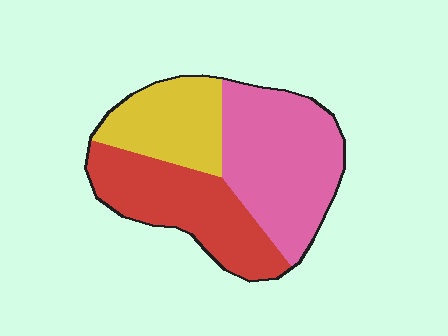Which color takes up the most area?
Pink, at roughly 40%.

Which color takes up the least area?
Yellow, at roughly 25%.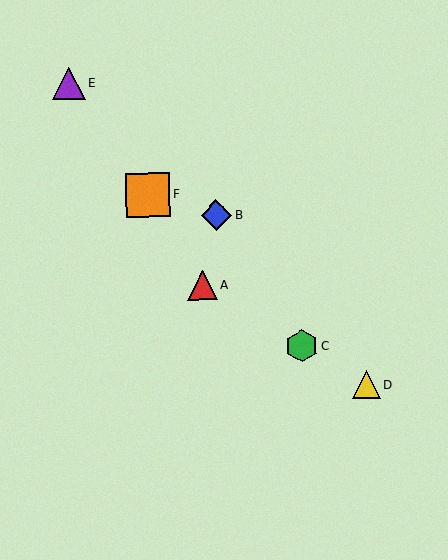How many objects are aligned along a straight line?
3 objects (A, C, D) are aligned along a straight line.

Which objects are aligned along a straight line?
Objects A, C, D are aligned along a straight line.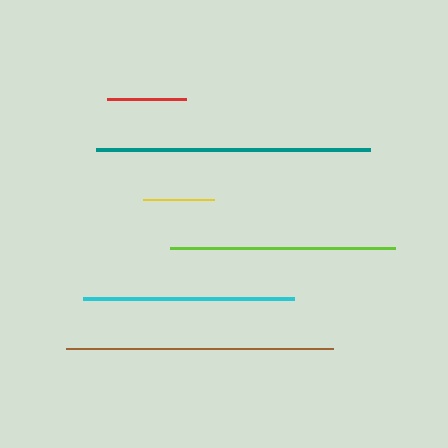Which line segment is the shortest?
The yellow line is the shortest at approximately 71 pixels.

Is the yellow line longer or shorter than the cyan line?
The cyan line is longer than the yellow line.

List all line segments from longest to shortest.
From longest to shortest: teal, brown, lime, cyan, red, yellow.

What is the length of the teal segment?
The teal segment is approximately 274 pixels long.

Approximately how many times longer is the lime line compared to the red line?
The lime line is approximately 2.9 times the length of the red line.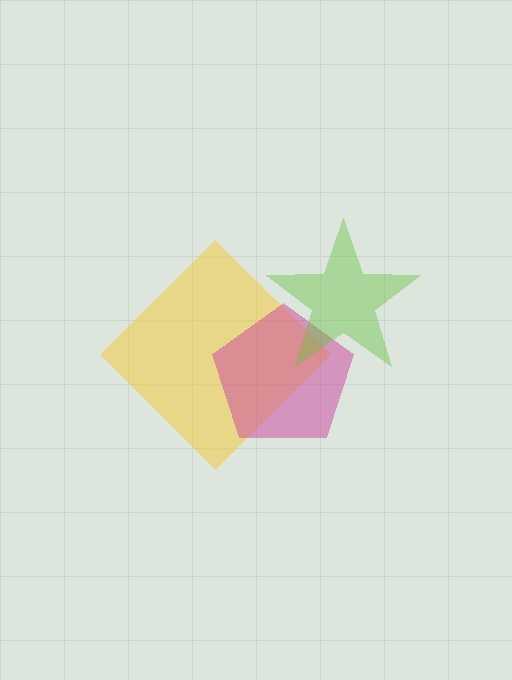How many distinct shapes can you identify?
There are 3 distinct shapes: a yellow diamond, a magenta pentagon, a lime star.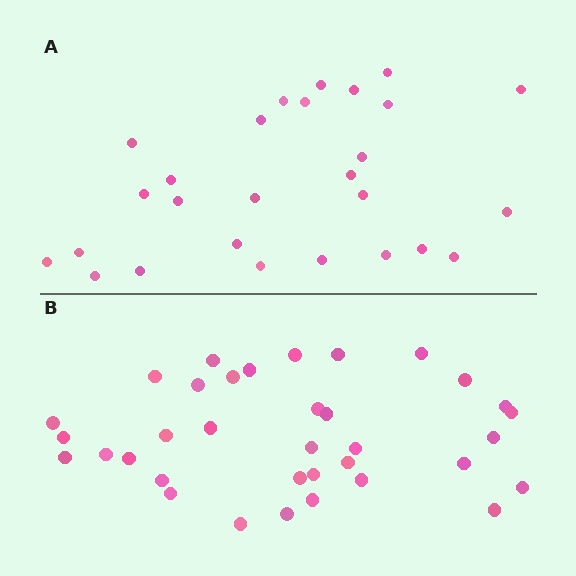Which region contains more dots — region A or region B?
Region B (the bottom region) has more dots.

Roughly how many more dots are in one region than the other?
Region B has roughly 8 or so more dots than region A.